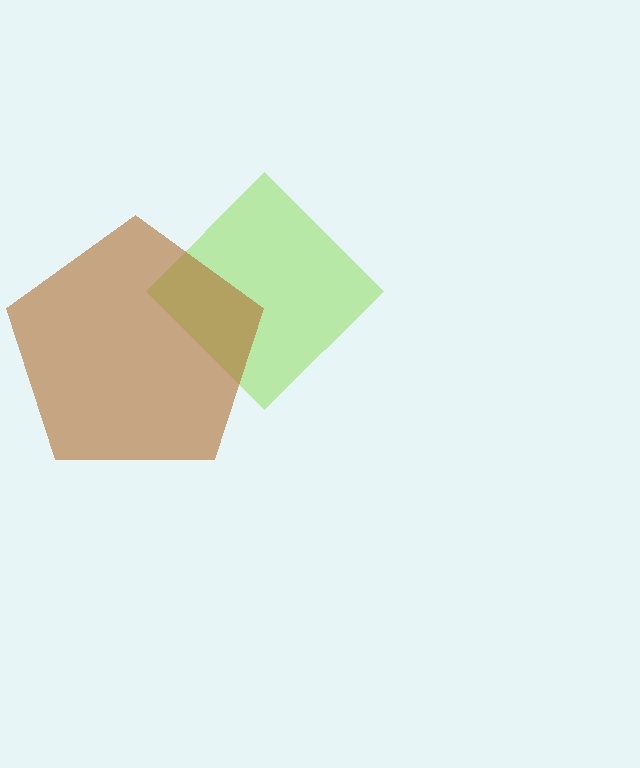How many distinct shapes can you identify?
There are 2 distinct shapes: a lime diamond, a brown pentagon.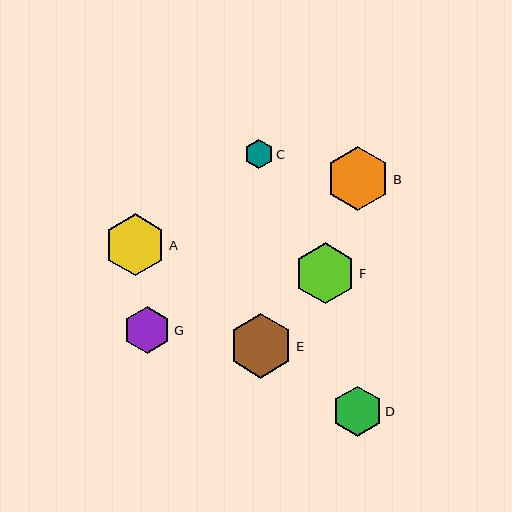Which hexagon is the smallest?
Hexagon C is the smallest with a size of approximately 29 pixels.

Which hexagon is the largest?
Hexagon E is the largest with a size of approximately 64 pixels.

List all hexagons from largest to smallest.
From largest to smallest: E, B, A, F, D, G, C.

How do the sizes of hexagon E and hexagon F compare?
Hexagon E and hexagon F are approximately the same size.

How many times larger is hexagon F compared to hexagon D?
Hexagon F is approximately 1.2 times the size of hexagon D.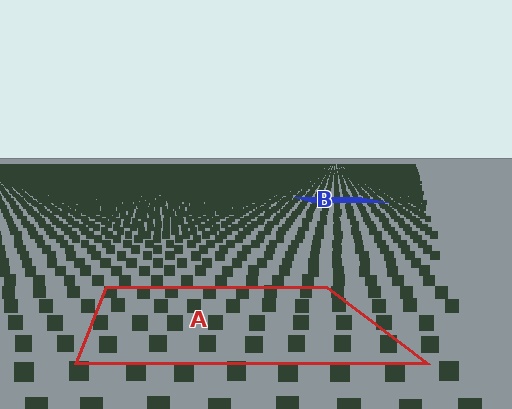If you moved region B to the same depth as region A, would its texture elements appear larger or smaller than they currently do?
They would appear larger. At a closer depth, the same texture elements are projected at a bigger on-screen size.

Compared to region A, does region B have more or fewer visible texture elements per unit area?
Region B has more texture elements per unit area — they are packed more densely because it is farther away.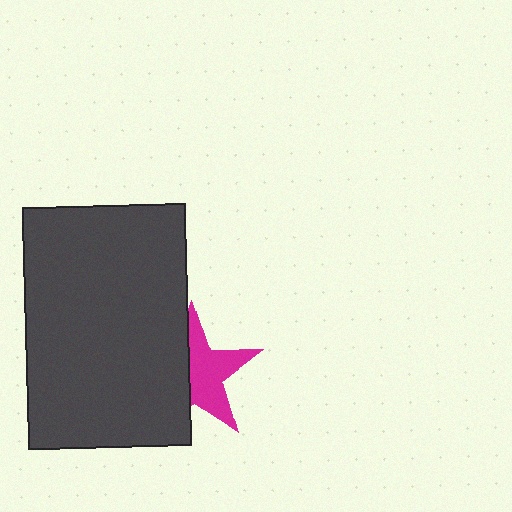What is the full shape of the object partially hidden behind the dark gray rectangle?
The partially hidden object is a magenta star.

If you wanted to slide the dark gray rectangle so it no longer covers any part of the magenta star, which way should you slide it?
Slide it left — that is the most direct way to separate the two shapes.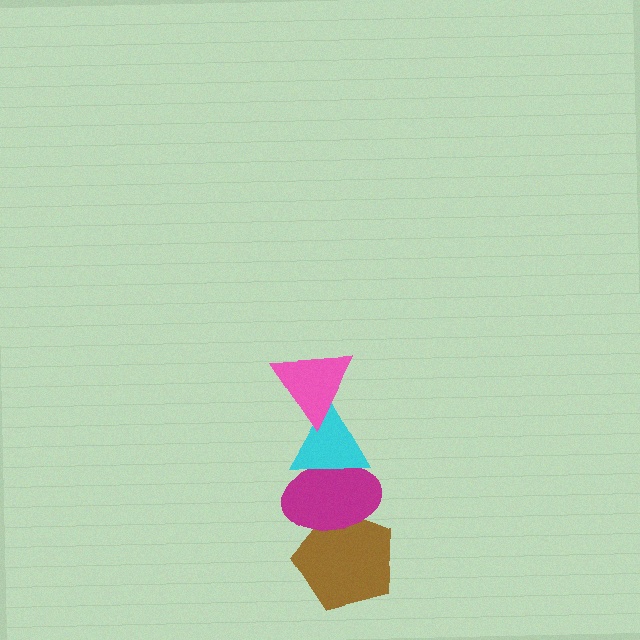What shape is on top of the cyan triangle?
The pink triangle is on top of the cyan triangle.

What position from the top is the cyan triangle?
The cyan triangle is 2nd from the top.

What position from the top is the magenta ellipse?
The magenta ellipse is 3rd from the top.